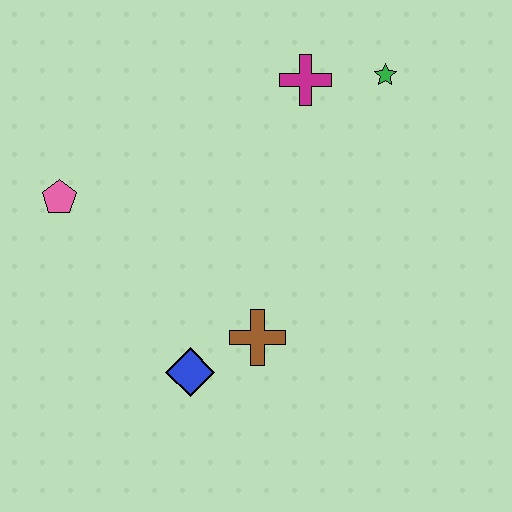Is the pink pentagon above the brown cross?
Yes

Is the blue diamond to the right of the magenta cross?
No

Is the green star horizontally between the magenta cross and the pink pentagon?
No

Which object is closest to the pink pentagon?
The blue diamond is closest to the pink pentagon.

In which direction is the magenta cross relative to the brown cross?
The magenta cross is above the brown cross.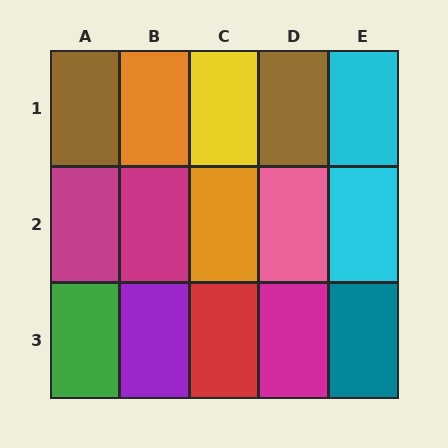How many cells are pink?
1 cell is pink.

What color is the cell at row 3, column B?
Purple.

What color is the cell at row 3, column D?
Magenta.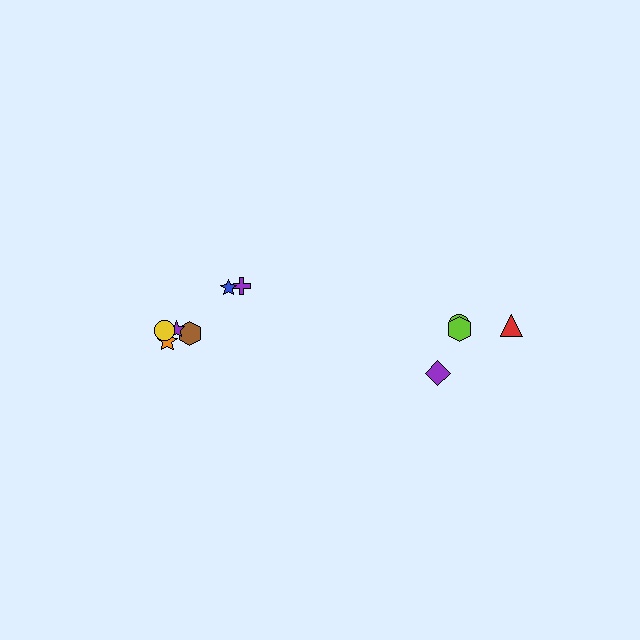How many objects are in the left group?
There are 6 objects.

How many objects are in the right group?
There are 4 objects.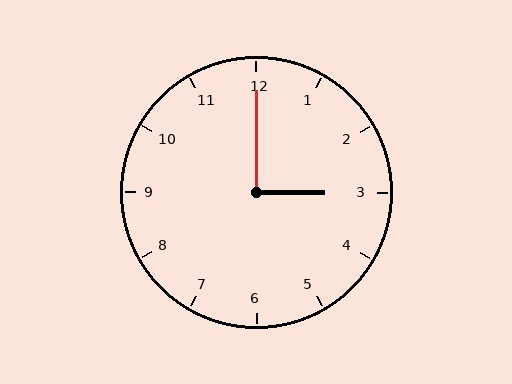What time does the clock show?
3:00.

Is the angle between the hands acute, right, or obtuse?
It is right.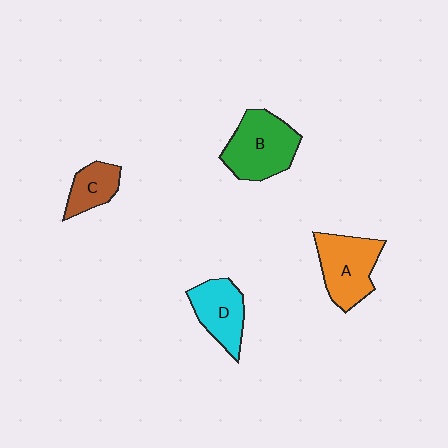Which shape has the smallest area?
Shape C (brown).